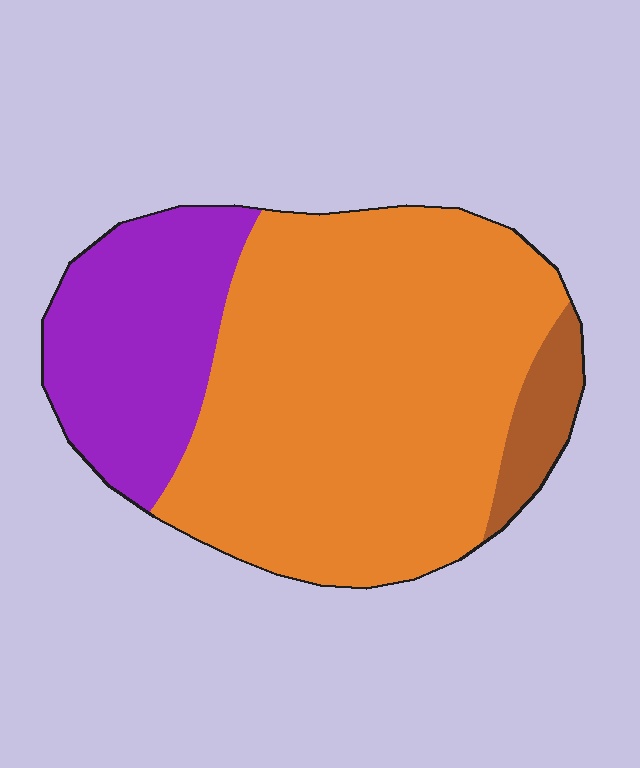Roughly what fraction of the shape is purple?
Purple takes up between a sixth and a third of the shape.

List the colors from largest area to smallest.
From largest to smallest: orange, purple, brown.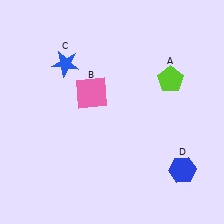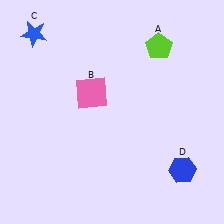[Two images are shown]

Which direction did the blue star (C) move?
The blue star (C) moved left.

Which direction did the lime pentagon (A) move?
The lime pentagon (A) moved up.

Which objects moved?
The objects that moved are: the lime pentagon (A), the blue star (C).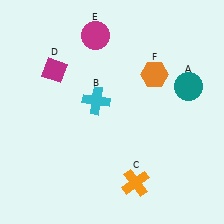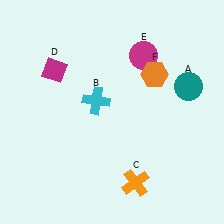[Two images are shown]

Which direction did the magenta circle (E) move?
The magenta circle (E) moved right.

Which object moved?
The magenta circle (E) moved right.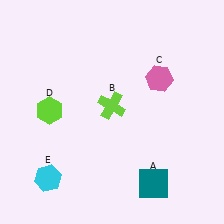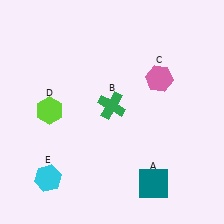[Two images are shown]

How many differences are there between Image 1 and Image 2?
There is 1 difference between the two images.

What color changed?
The cross (B) changed from lime in Image 1 to green in Image 2.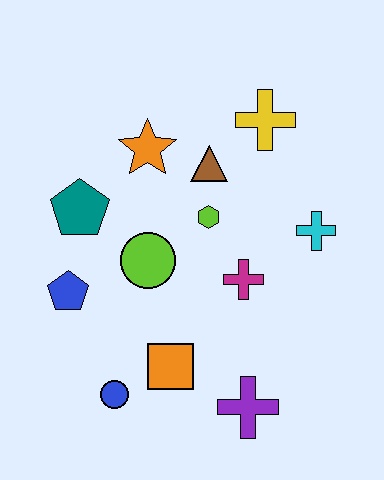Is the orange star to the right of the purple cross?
No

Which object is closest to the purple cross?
The orange square is closest to the purple cross.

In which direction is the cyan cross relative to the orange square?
The cyan cross is to the right of the orange square.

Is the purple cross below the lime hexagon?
Yes